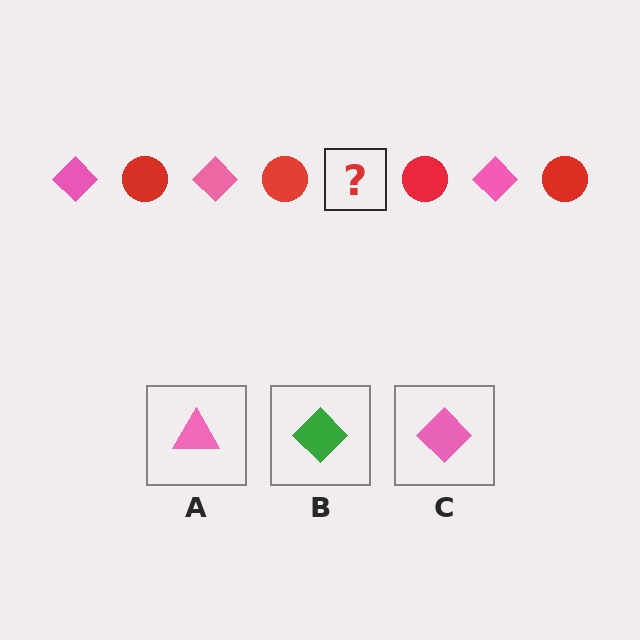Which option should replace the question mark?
Option C.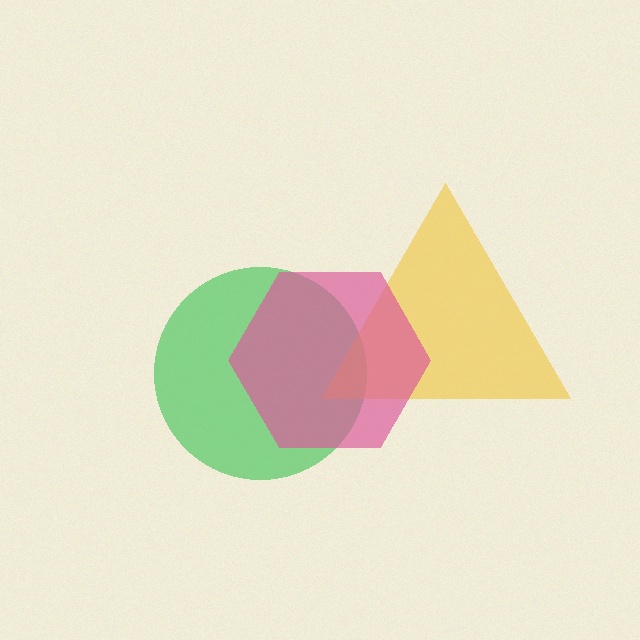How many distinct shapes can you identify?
There are 3 distinct shapes: a green circle, a yellow triangle, a pink hexagon.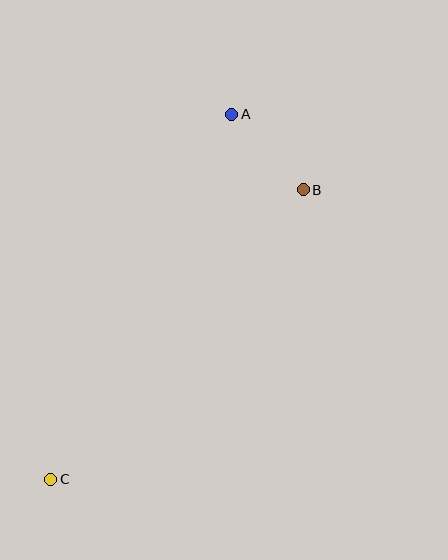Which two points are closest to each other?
Points A and B are closest to each other.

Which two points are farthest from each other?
Points A and C are farthest from each other.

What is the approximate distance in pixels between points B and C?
The distance between B and C is approximately 384 pixels.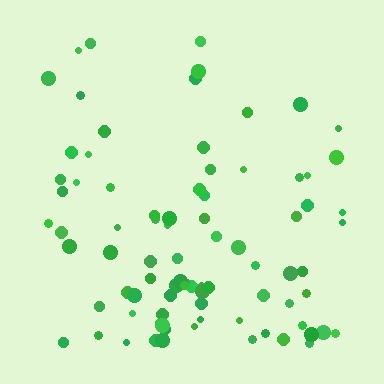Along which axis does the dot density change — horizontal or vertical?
Vertical.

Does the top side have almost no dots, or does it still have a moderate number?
Still a moderate number, just noticeably fewer than the bottom.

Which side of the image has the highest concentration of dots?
The bottom.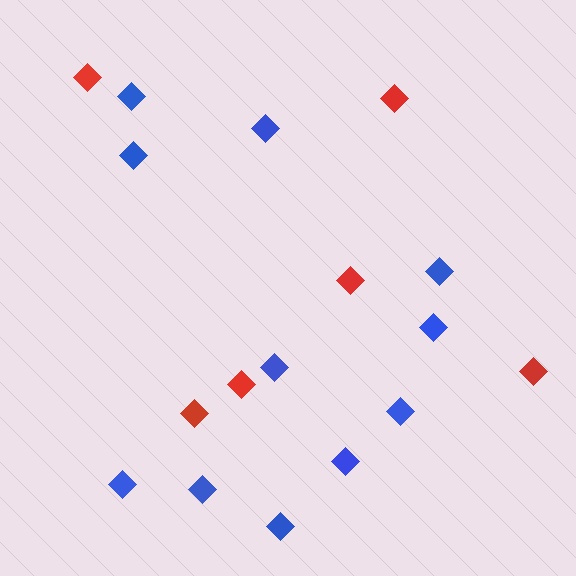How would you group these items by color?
There are 2 groups: one group of red diamonds (6) and one group of blue diamonds (11).